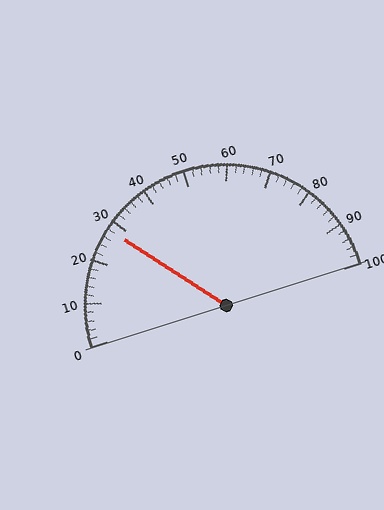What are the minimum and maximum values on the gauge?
The gauge ranges from 0 to 100.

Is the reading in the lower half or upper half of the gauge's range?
The reading is in the lower half of the range (0 to 100).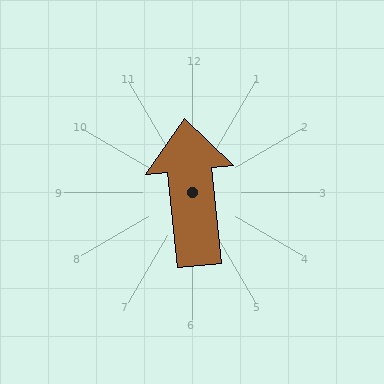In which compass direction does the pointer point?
North.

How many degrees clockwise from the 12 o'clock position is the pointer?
Approximately 354 degrees.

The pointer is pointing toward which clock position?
Roughly 12 o'clock.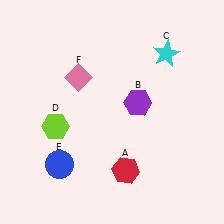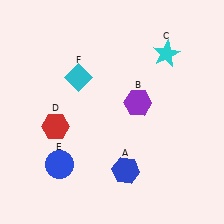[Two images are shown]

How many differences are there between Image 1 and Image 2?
There are 3 differences between the two images.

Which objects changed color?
A changed from red to blue. D changed from lime to red. F changed from pink to cyan.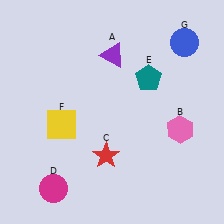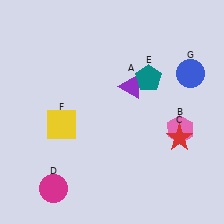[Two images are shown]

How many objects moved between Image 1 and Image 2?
3 objects moved between the two images.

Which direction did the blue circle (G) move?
The blue circle (G) moved down.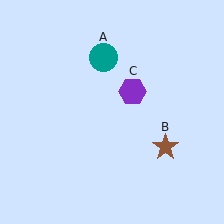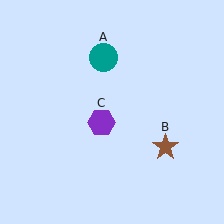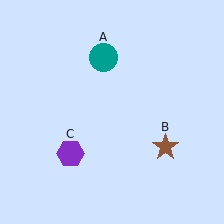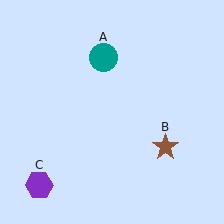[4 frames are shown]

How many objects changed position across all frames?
1 object changed position: purple hexagon (object C).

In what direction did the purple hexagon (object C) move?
The purple hexagon (object C) moved down and to the left.